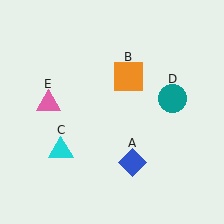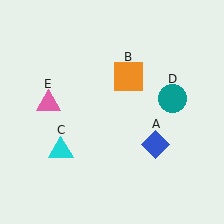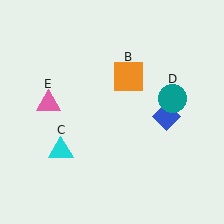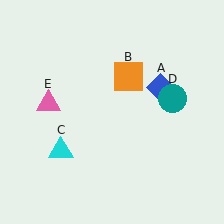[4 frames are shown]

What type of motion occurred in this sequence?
The blue diamond (object A) rotated counterclockwise around the center of the scene.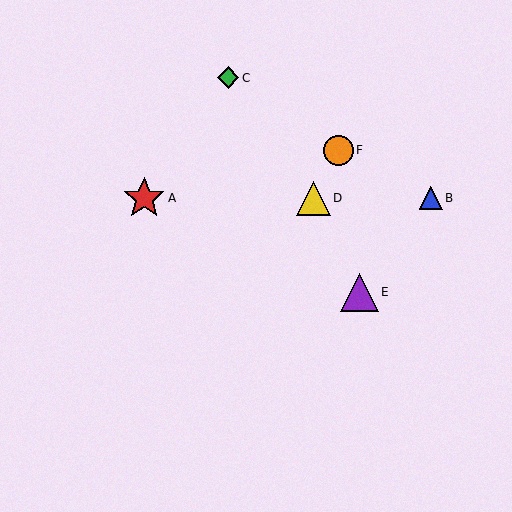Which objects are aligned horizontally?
Objects A, B, D are aligned horizontally.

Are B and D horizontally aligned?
Yes, both are at y≈198.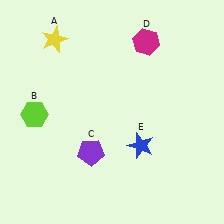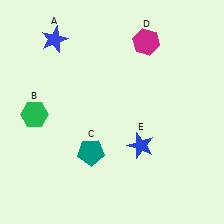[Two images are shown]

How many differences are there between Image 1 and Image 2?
There are 3 differences between the two images.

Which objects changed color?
A changed from yellow to blue. B changed from lime to green. C changed from purple to teal.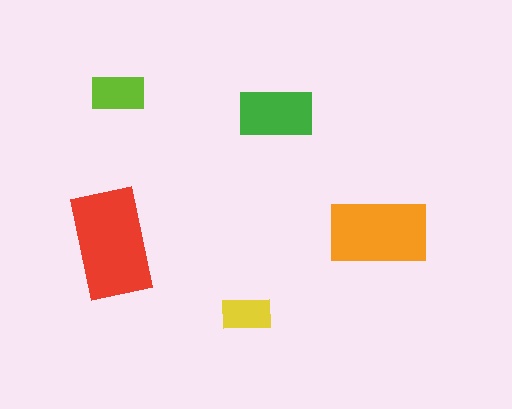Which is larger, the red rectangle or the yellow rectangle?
The red one.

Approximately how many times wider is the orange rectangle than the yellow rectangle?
About 2 times wider.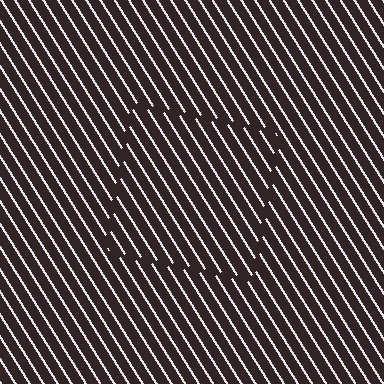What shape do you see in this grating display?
An illusory square. The interior of the shape contains the same grating, shifted by half a period — the contour is defined by the phase discontinuity where line-ends from the inner and outer gratings abut.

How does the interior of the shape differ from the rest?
The interior of the shape contains the same grating, shifted by half a period — the contour is defined by the phase discontinuity where line-ends from the inner and outer gratings abut.